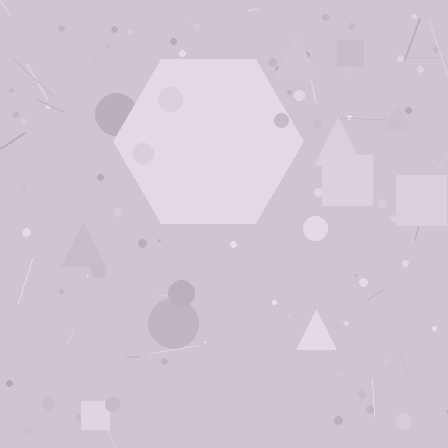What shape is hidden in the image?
A hexagon is hidden in the image.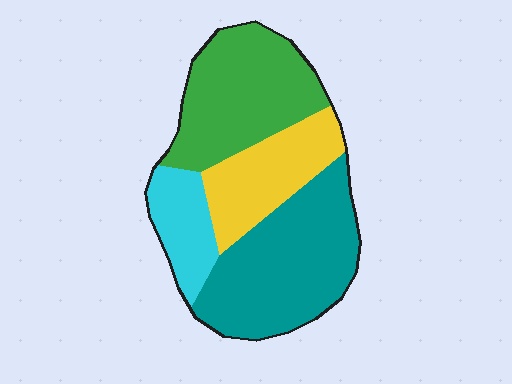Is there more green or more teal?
Teal.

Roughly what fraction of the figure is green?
Green takes up about one third (1/3) of the figure.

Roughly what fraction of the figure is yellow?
Yellow takes up between a sixth and a third of the figure.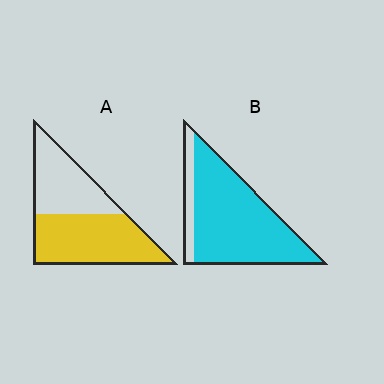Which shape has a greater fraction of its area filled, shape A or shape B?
Shape B.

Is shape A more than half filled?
Yes.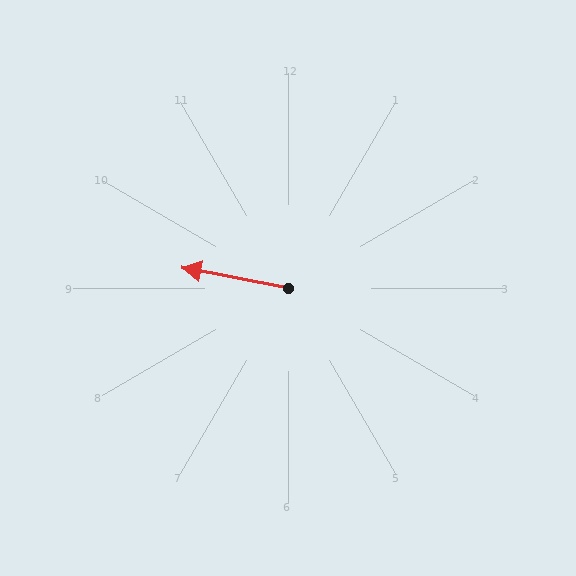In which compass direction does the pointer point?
West.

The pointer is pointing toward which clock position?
Roughly 9 o'clock.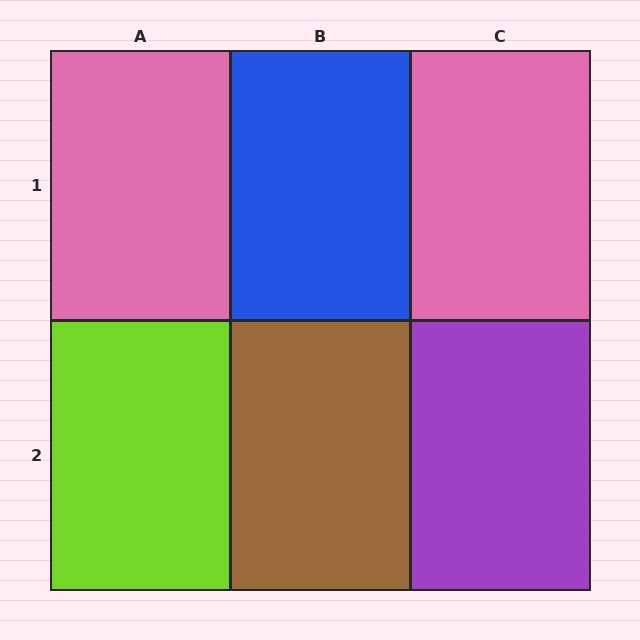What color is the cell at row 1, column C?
Pink.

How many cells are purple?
1 cell is purple.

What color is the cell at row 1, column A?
Pink.